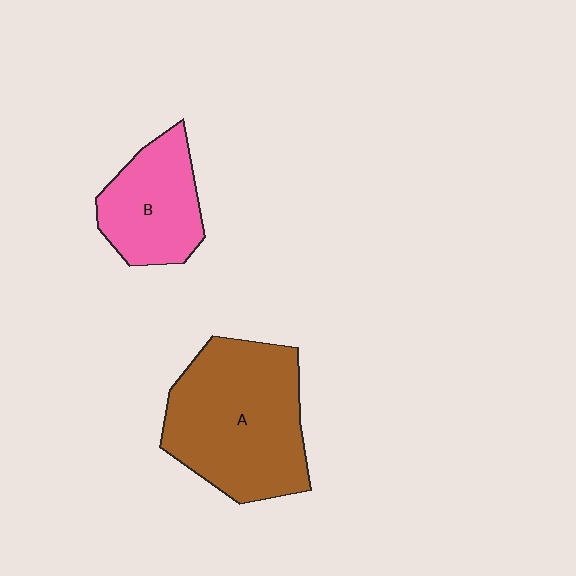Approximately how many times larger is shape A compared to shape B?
Approximately 1.8 times.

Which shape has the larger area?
Shape A (brown).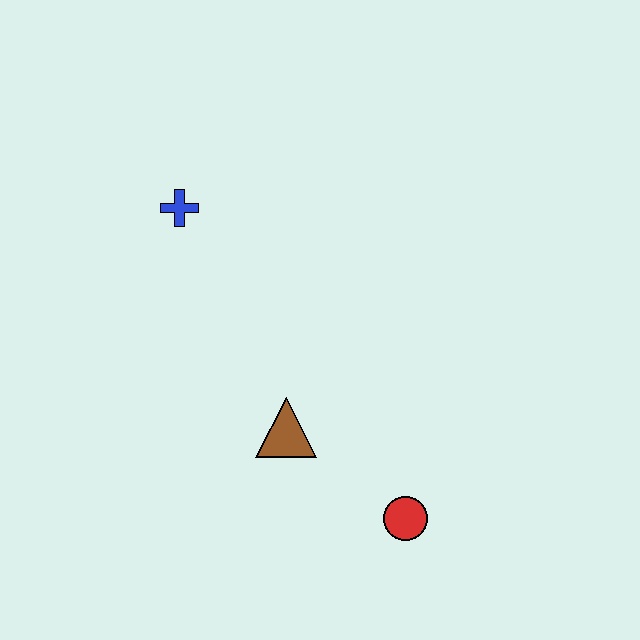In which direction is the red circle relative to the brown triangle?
The red circle is to the right of the brown triangle.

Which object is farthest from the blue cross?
The red circle is farthest from the blue cross.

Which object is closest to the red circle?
The brown triangle is closest to the red circle.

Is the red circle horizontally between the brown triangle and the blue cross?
No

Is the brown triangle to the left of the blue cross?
No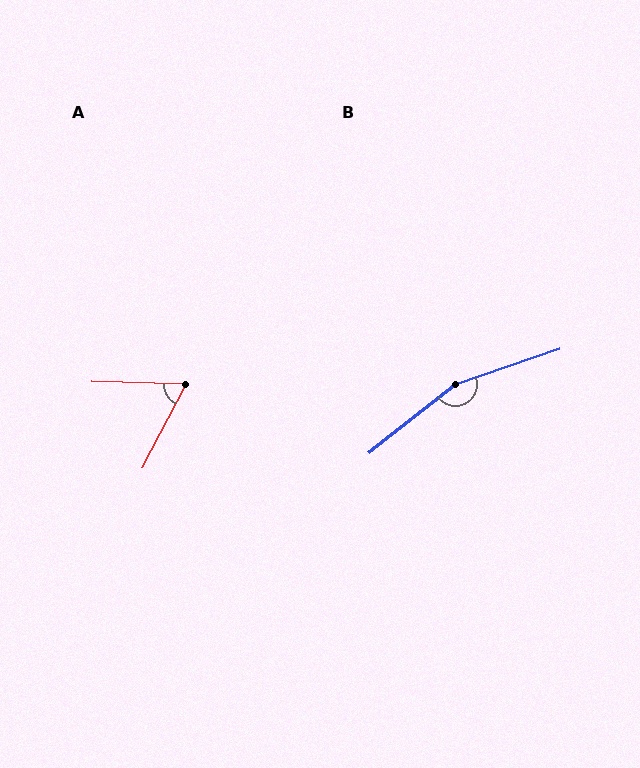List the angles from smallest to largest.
A (64°), B (160°).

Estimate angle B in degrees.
Approximately 160 degrees.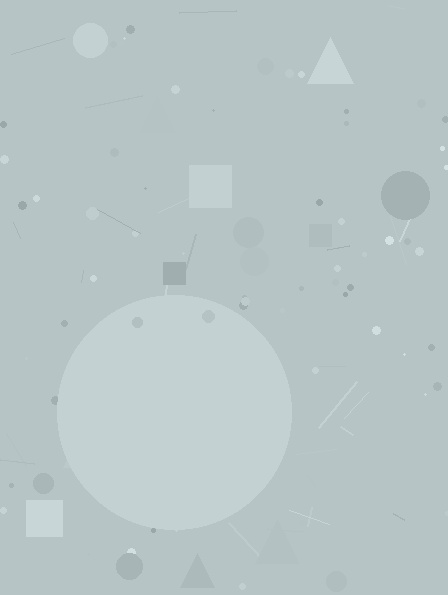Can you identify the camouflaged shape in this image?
The camouflaged shape is a circle.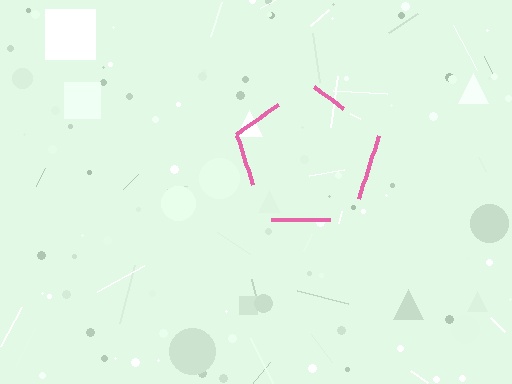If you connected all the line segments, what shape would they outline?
They would outline a pentagon.